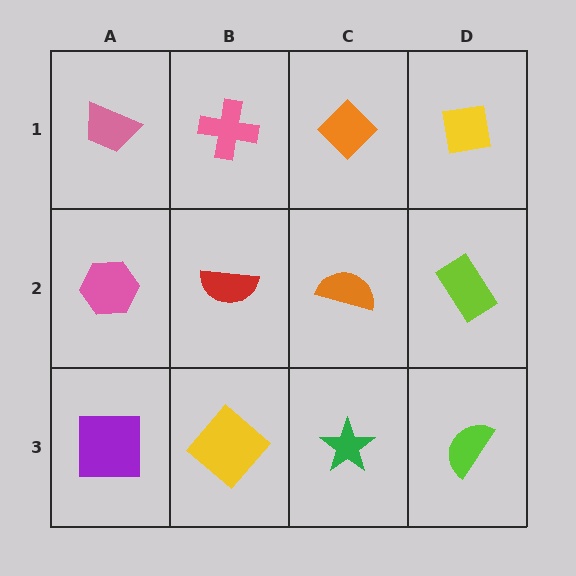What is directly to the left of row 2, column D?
An orange semicircle.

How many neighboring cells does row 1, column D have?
2.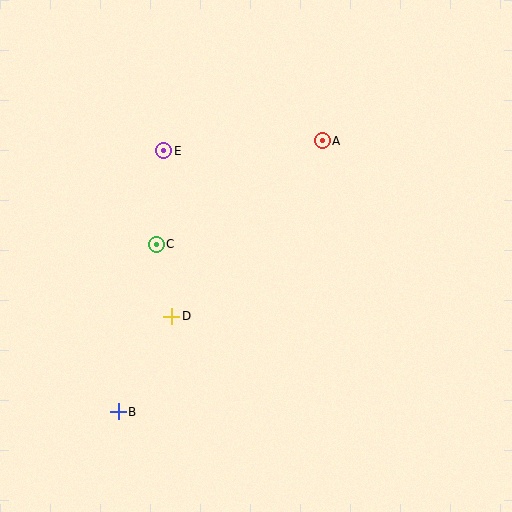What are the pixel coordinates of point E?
Point E is at (164, 151).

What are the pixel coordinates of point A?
Point A is at (322, 141).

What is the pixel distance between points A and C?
The distance between A and C is 196 pixels.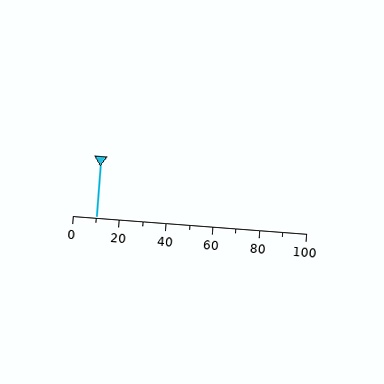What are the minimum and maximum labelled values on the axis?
The axis runs from 0 to 100.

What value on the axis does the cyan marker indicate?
The marker indicates approximately 10.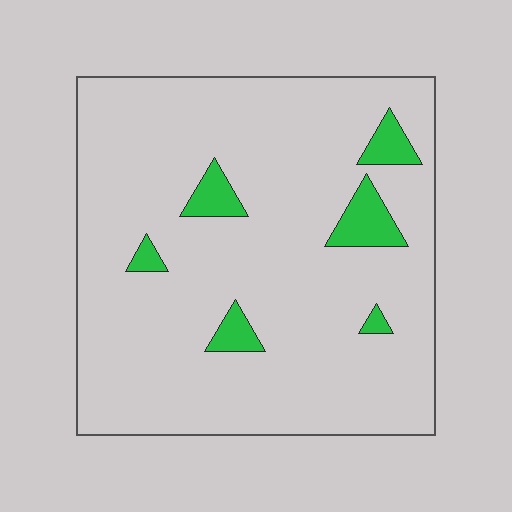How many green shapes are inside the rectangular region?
6.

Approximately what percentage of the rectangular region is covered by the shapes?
Approximately 10%.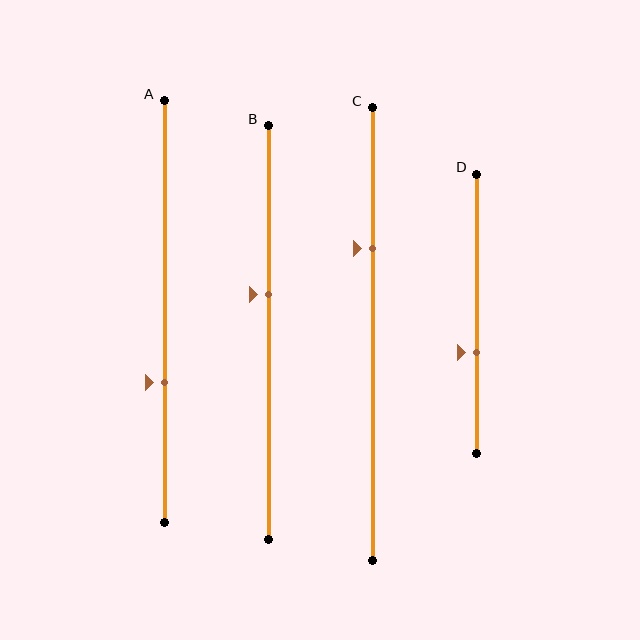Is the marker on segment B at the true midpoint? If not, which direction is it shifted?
No, the marker on segment B is shifted upward by about 9% of the segment length.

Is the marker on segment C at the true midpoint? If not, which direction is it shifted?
No, the marker on segment C is shifted upward by about 19% of the segment length.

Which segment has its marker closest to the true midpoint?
Segment B has its marker closest to the true midpoint.